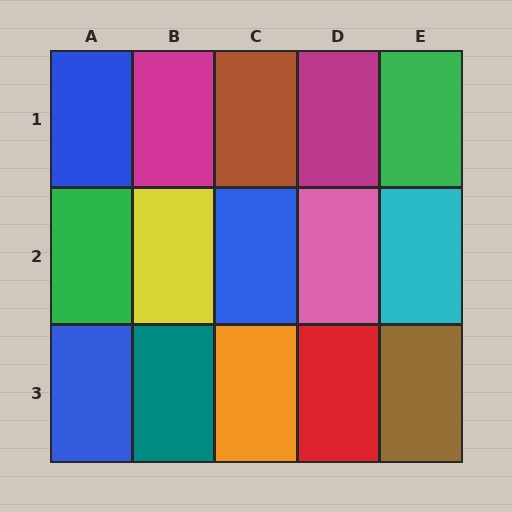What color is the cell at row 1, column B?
Magenta.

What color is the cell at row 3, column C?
Orange.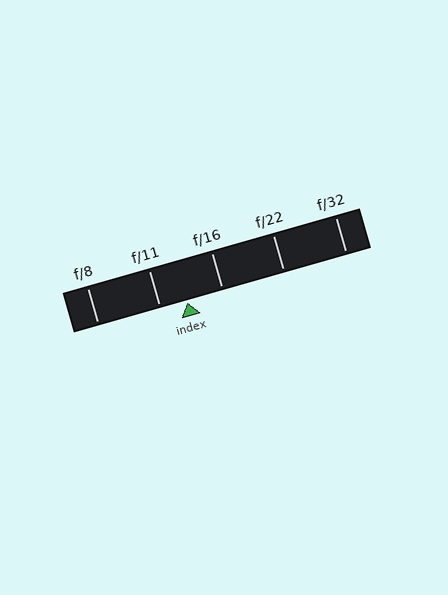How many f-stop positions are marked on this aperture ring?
There are 5 f-stop positions marked.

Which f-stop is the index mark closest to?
The index mark is closest to f/11.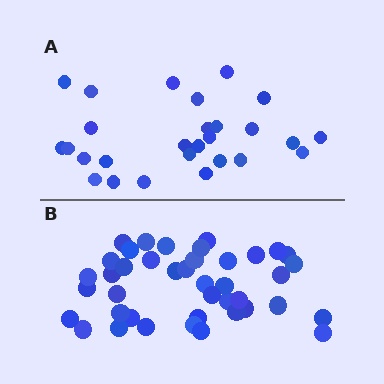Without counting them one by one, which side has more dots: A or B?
Region B (the bottom region) has more dots.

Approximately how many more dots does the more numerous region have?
Region B has approximately 15 more dots than region A.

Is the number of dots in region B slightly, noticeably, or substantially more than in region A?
Region B has substantially more. The ratio is roughly 1.5 to 1.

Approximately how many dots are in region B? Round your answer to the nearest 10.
About 40 dots. (The exact count is 41, which rounds to 40.)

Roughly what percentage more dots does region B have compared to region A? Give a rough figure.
About 50% more.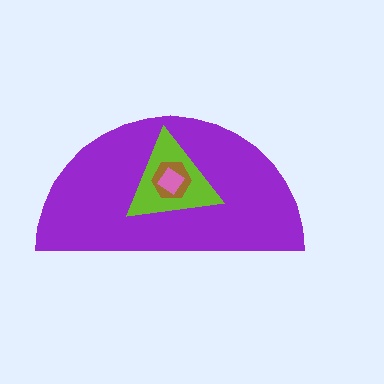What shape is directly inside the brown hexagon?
The pink diamond.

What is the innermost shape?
The pink diamond.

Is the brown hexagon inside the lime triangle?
Yes.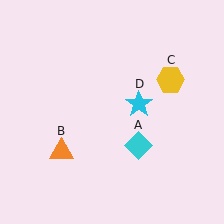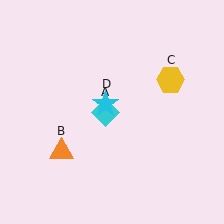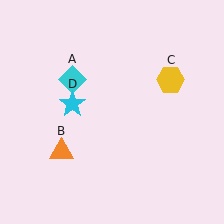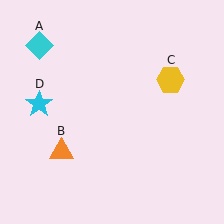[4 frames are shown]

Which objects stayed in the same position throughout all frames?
Orange triangle (object B) and yellow hexagon (object C) remained stationary.